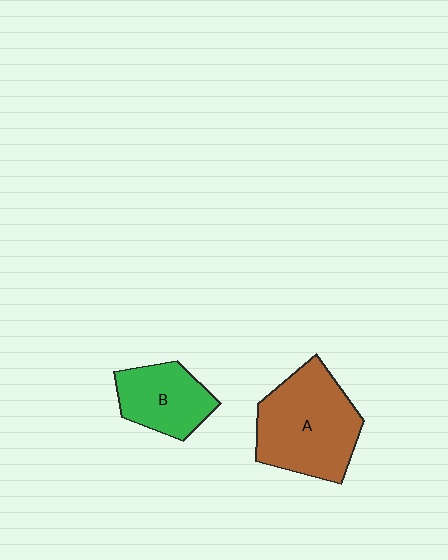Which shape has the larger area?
Shape A (brown).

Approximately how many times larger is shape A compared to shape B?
Approximately 1.7 times.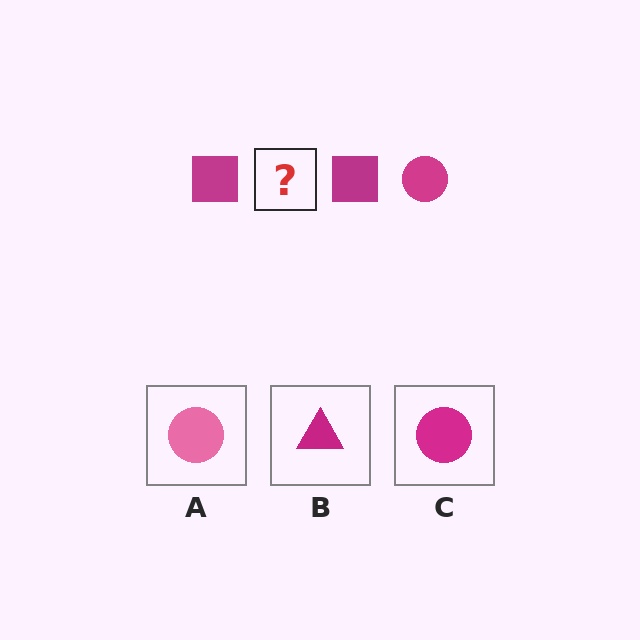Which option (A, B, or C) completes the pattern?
C.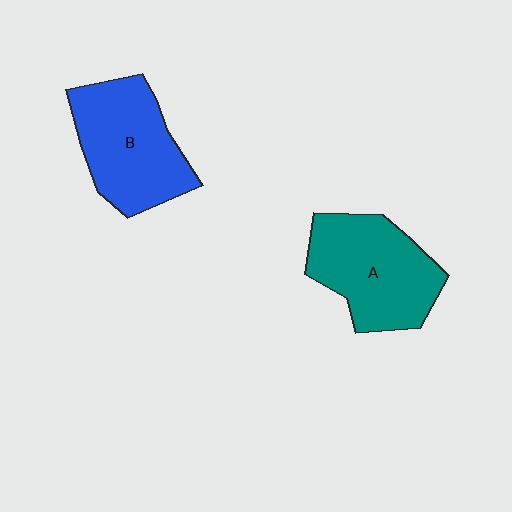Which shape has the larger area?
Shape A (teal).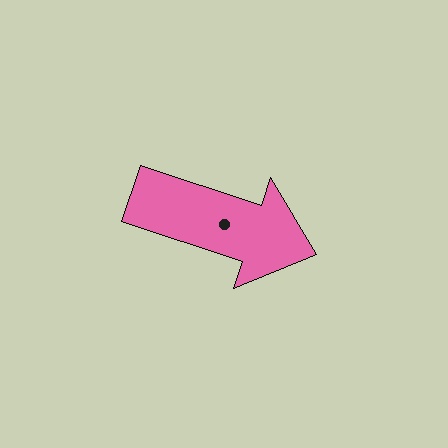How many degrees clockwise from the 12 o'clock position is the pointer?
Approximately 108 degrees.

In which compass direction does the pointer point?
East.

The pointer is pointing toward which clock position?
Roughly 4 o'clock.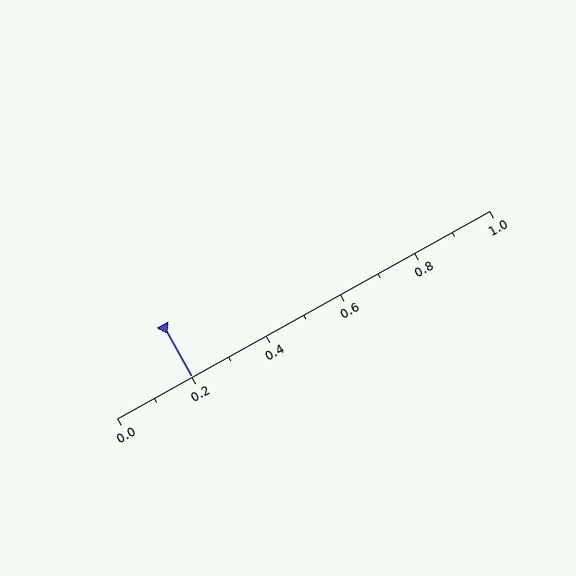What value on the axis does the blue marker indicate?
The marker indicates approximately 0.2.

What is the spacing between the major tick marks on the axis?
The major ticks are spaced 0.2 apart.